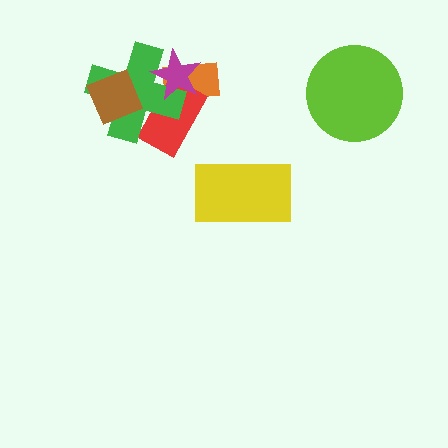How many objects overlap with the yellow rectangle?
0 objects overlap with the yellow rectangle.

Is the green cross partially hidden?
Yes, it is partially covered by another shape.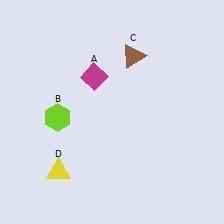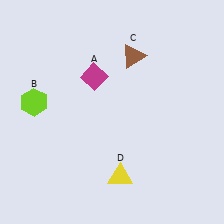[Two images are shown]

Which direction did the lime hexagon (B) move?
The lime hexagon (B) moved left.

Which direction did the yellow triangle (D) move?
The yellow triangle (D) moved right.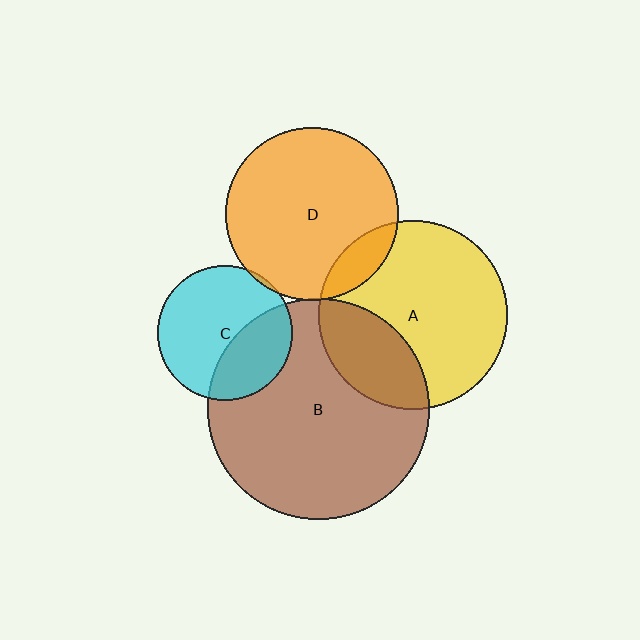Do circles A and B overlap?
Yes.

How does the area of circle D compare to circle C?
Approximately 1.6 times.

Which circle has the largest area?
Circle B (brown).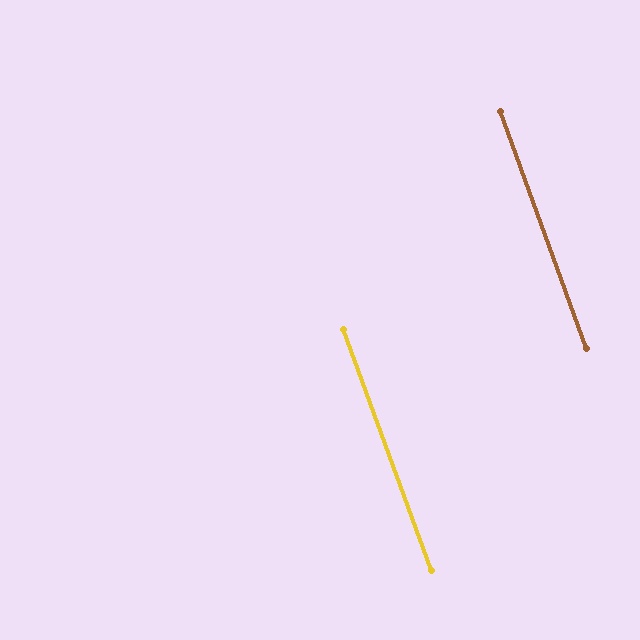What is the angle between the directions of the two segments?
Approximately 0 degrees.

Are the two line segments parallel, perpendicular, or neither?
Parallel — their directions differ by only 0.1°.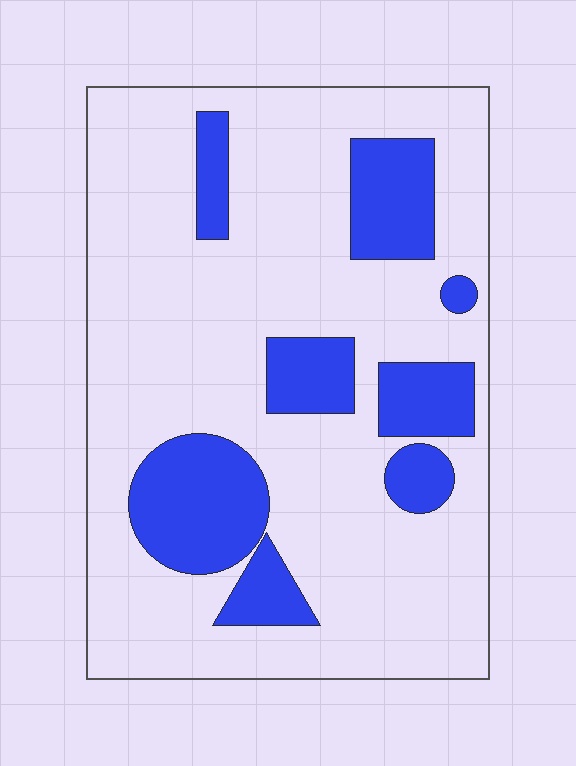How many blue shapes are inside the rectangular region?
8.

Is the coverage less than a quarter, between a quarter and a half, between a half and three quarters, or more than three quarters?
Less than a quarter.